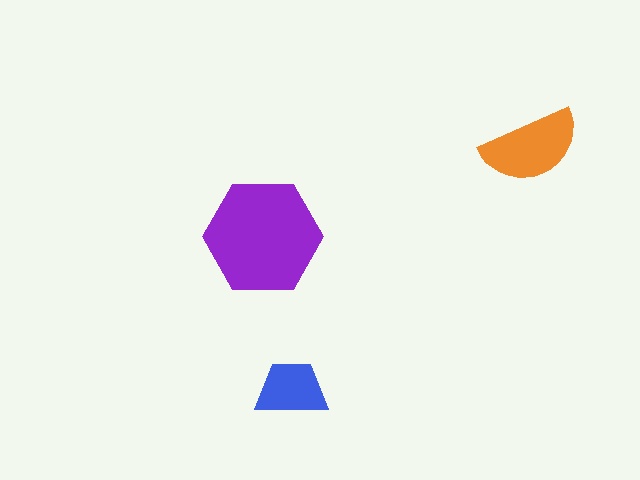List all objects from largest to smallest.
The purple hexagon, the orange semicircle, the blue trapezoid.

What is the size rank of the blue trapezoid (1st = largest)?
3rd.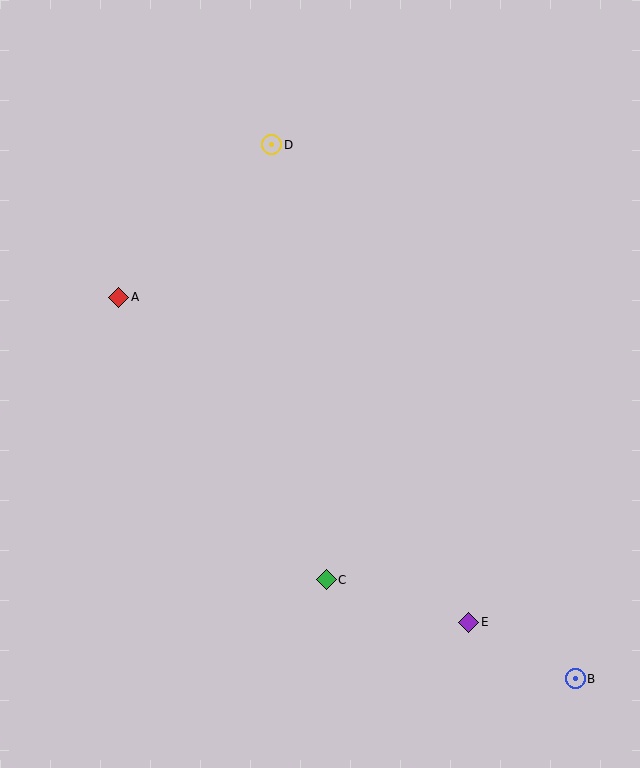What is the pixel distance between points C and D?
The distance between C and D is 439 pixels.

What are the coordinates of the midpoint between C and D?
The midpoint between C and D is at (299, 362).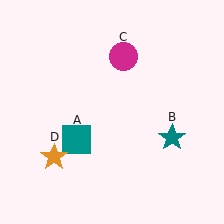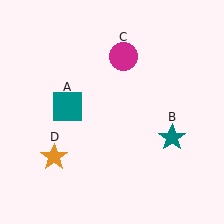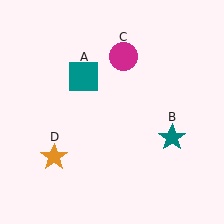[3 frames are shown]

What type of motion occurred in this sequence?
The teal square (object A) rotated clockwise around the center of the scene.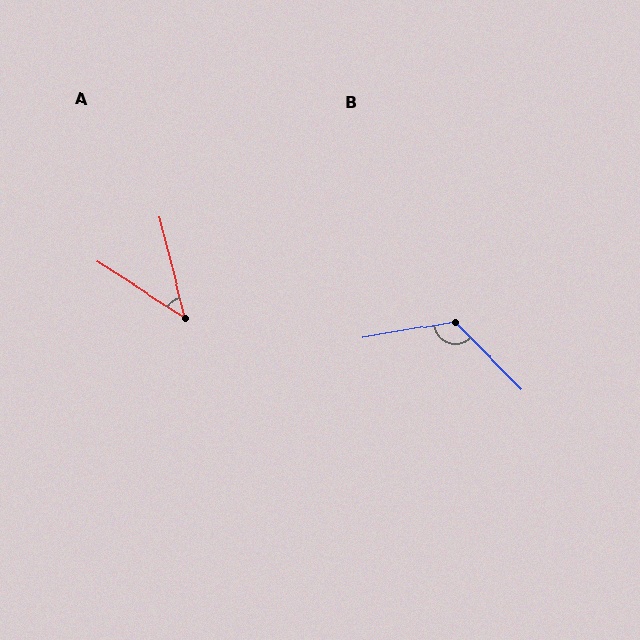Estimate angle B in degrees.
Approximately 126 degrees.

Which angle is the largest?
B, at approximately 126 degrees.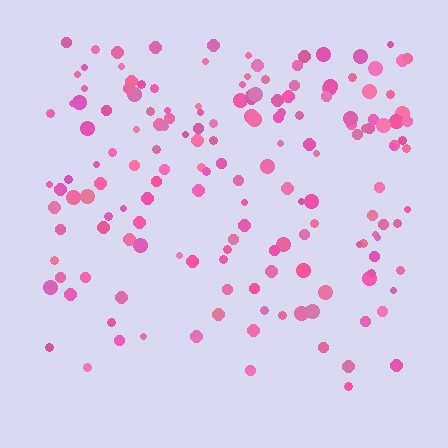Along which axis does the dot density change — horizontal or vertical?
Vertical.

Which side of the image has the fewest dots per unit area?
The bottom.